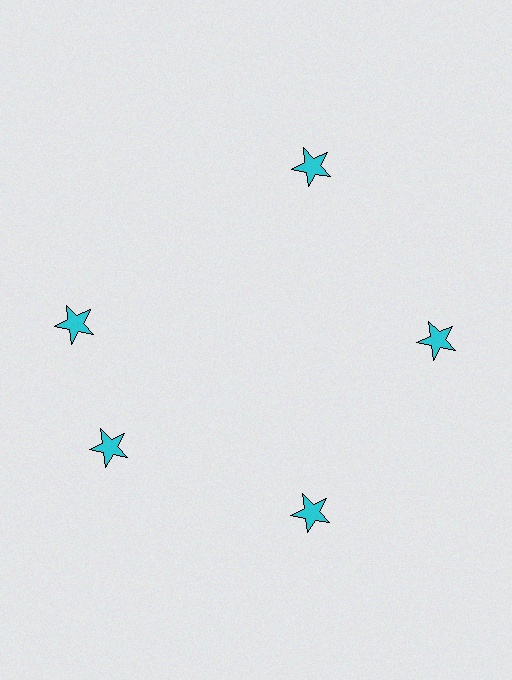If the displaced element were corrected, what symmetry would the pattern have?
It would have 5-fold rotational symmetry — the pattern would map onto itself every 72 degrees.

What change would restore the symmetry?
The symmetry would be restored by rotating it back into even spacing with its neighbors so that all 5 stars sit at equal angles and equal distance from the center.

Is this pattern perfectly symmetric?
No. The 5 cyan stars are arranged in a ring, but one element near the 10 o'clock position is rotated out of alignment along the ring, breaking the 5-fold rotational symmetry.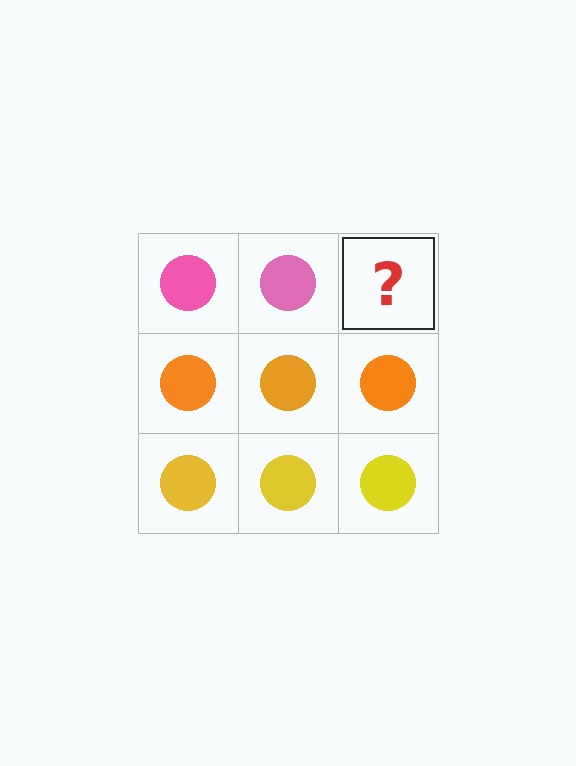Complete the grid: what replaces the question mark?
The question mark should be replaced with a pink circle.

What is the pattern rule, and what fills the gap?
The rule is that each row has a consistent color. The gap should be filled with a pink circle.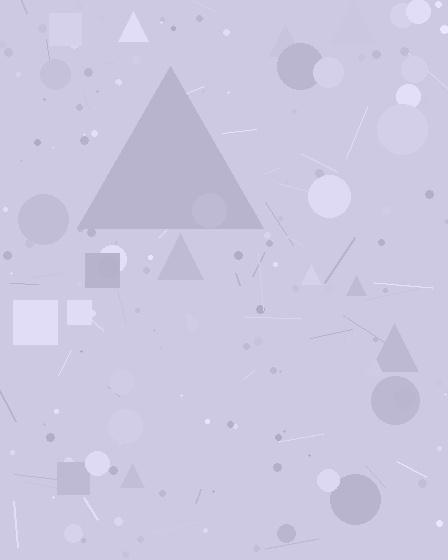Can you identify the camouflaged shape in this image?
The camouflaged shape is a triangle.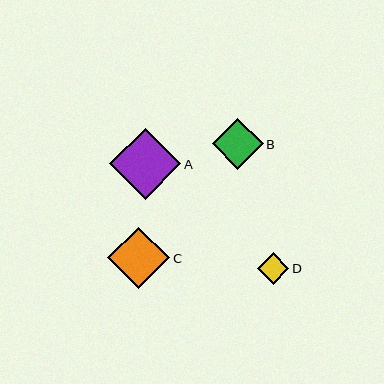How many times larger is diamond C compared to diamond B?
Diamond C is approximately 1.2 times the size of diamond B.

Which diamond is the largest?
Diamond A is the largest with a size of approximately 71 pixels.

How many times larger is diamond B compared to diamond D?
Diamond B is approximately 1.6 times the size of diamond D.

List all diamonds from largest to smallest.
From largest to smallest: A, C, B, D.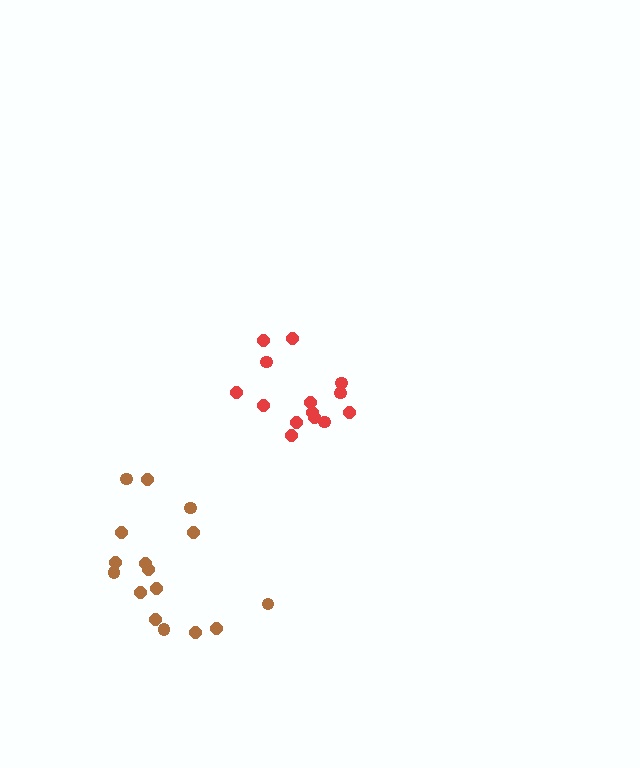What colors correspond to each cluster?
The clusters are colored: brown, red.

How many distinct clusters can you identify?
There are 2 distinct clusters.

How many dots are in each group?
Group 1: 16 dots, Group 2: 14 dots (30 total).